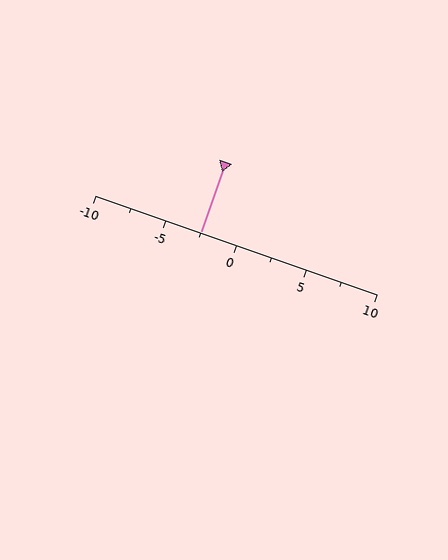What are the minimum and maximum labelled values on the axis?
The axis runs from -10 to 10.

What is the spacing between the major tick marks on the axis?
The major ticks are spaced 5 apart.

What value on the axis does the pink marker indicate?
The marker indicates approximately -2.5.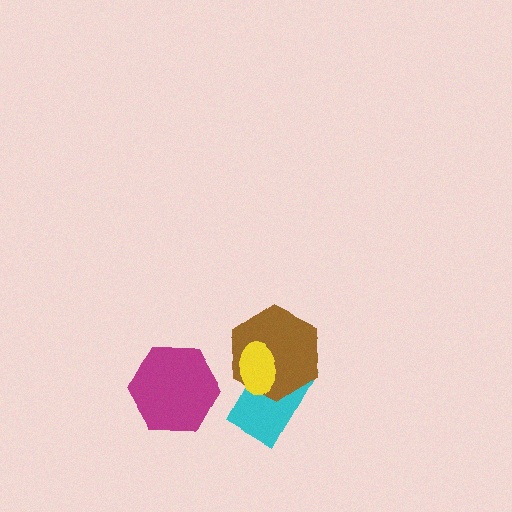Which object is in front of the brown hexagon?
The yellow ellipse is in front of the brown hexagon.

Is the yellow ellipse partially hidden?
No, no other shape covers it.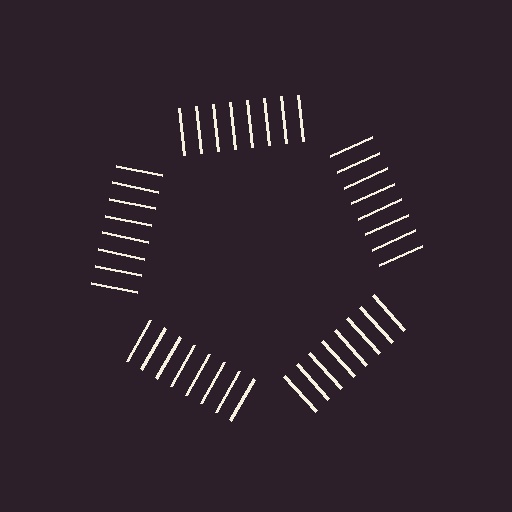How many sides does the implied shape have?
5 sides — the line-ends trace a pentagon.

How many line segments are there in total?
40 — 8 along each of the 5 edges.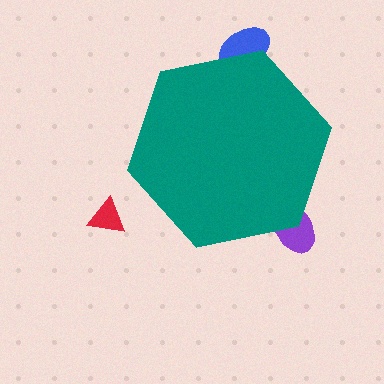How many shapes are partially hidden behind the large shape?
2 shapes are partially hidden.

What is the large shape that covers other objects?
A teal hexagon.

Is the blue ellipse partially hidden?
Yes, the blue ellipse is partially hidden behind the teal hexagon.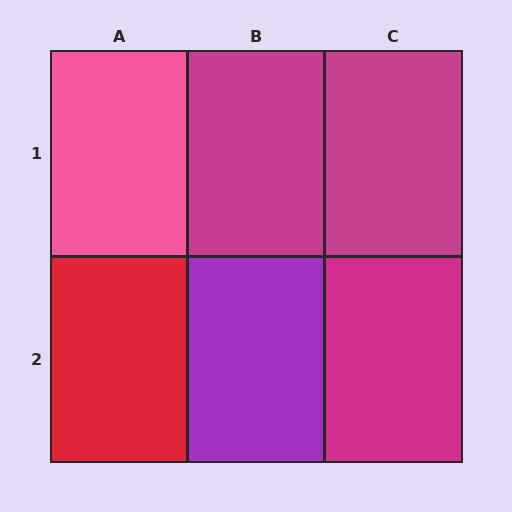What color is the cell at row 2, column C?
Magenta.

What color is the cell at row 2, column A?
Red.